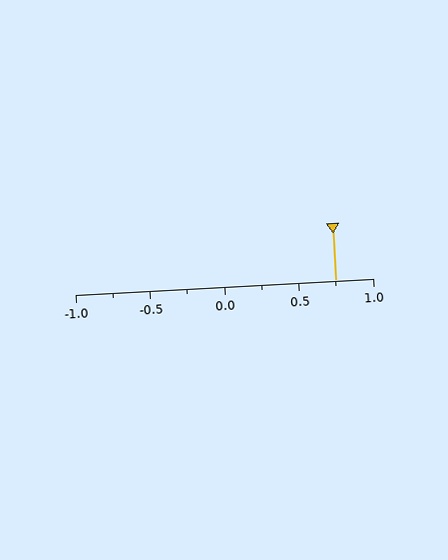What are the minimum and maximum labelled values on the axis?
The axis runs from -1.0 to 1.0.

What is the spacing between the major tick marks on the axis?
The major ticks are spaced 0.5 apart.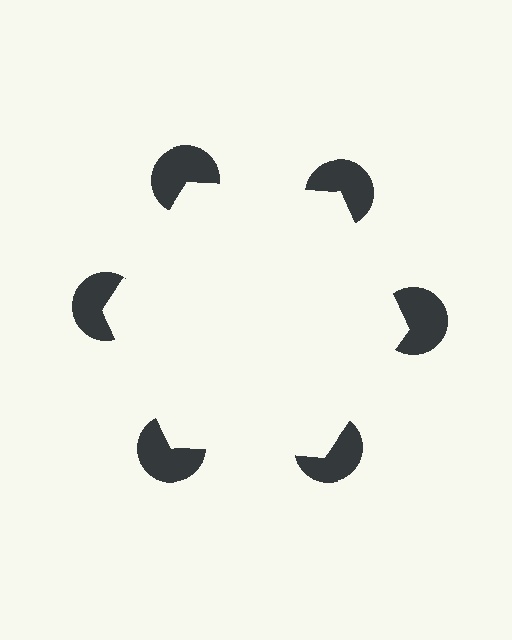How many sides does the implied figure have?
6 sides.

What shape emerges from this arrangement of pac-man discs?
An illusory hexagon — its edges are inferred from the aligned wedge cuts in the pac-man discs, not physically drawn.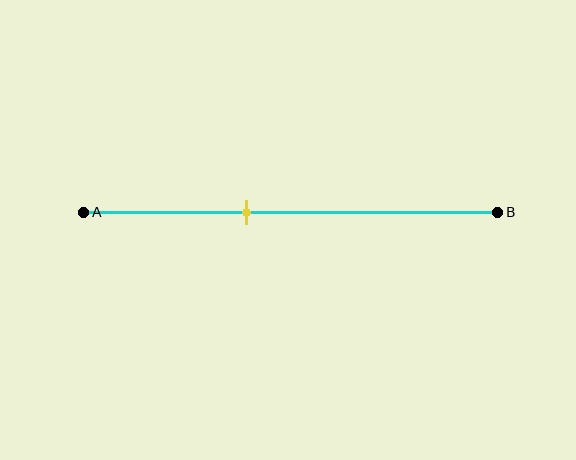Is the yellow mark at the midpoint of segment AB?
No, the mark is at about 40% from A, not at the 50% midpoint.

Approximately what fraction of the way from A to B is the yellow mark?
The yellow mark is approximately 40% of the way from A to B.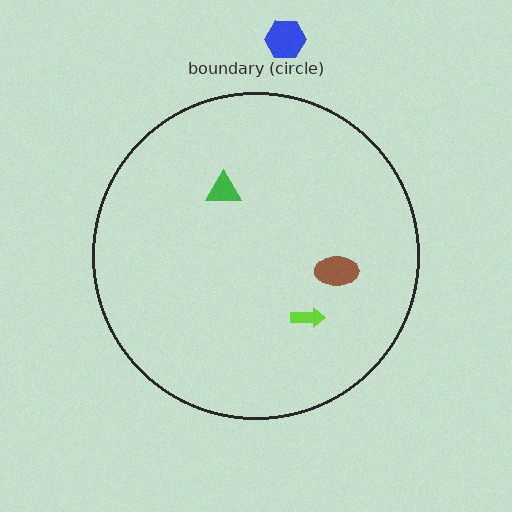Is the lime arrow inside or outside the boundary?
Inside.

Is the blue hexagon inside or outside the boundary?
Outside.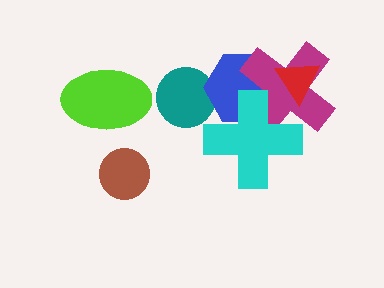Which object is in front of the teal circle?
The blue hexagon is in front of the teal circle.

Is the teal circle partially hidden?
Yes, it is partially covered by another shape.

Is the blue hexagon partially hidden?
Yes, it is partially covered by another shape.